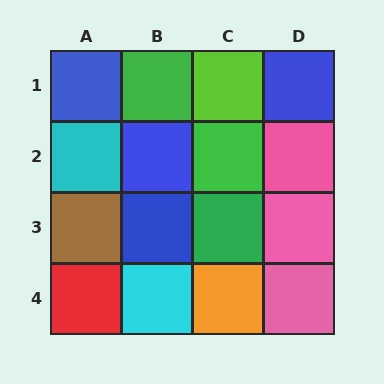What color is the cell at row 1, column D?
Blue.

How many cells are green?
3 cells are green.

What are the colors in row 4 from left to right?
Red, cyan, orange, pink.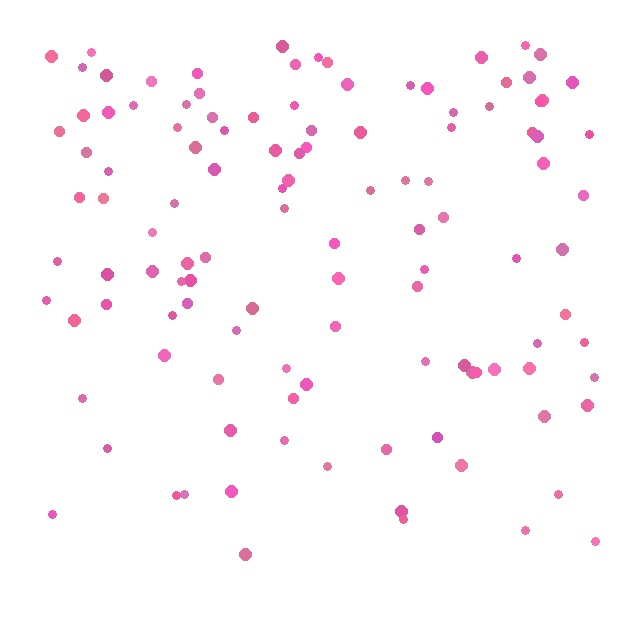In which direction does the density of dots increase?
From bottom to top, with the top side densest.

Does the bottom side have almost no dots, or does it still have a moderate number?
Still a moderate number, just noticeably fewer than the top.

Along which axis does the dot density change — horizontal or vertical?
Vertical.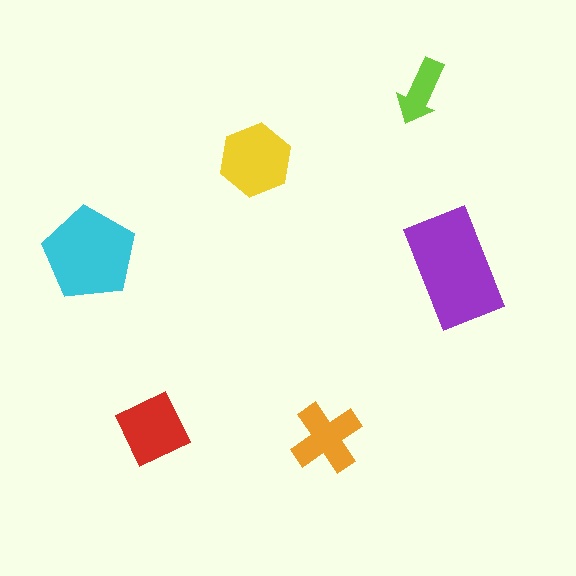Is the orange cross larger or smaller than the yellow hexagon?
Smaller.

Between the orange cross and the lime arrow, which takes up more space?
The orange cross.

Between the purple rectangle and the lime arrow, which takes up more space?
The purple rectangle.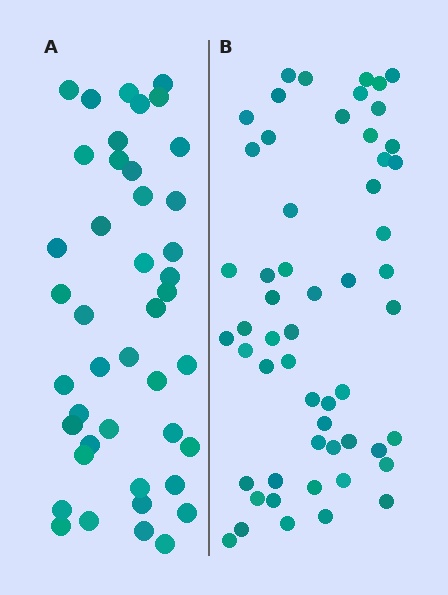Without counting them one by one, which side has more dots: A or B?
Region B (the right region) has more dots.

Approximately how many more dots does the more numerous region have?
Region B has roughly 12 or so more dots than region A.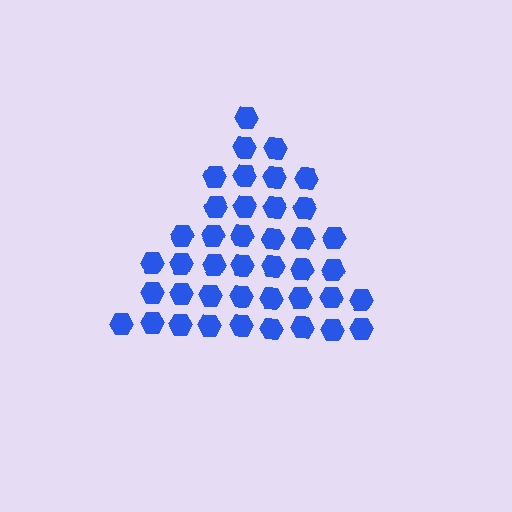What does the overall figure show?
The overall figure shows a triangle.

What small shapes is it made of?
It is made of small hexagons.